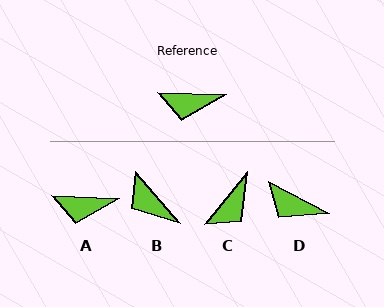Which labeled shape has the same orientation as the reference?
A.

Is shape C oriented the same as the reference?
No, it is off by about 54 degrees.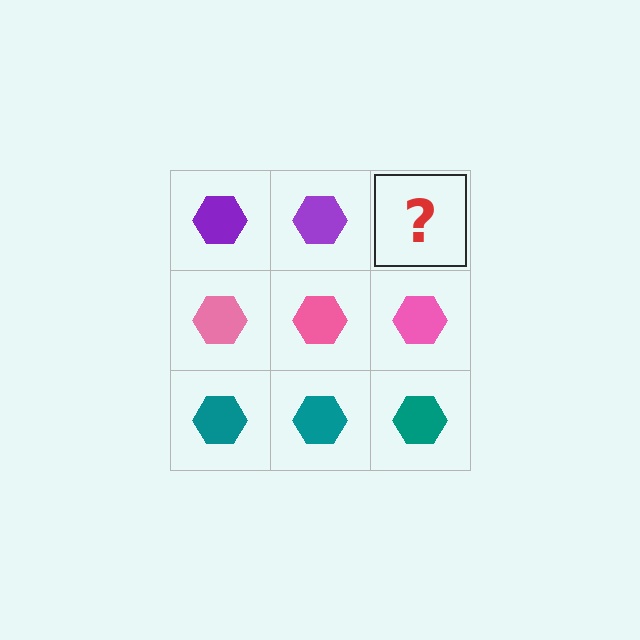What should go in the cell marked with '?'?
The missing cell should contain a purple hexagon.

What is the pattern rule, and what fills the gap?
The rule is that each row has a consistent color. The gap should be filled with a purple hexagon.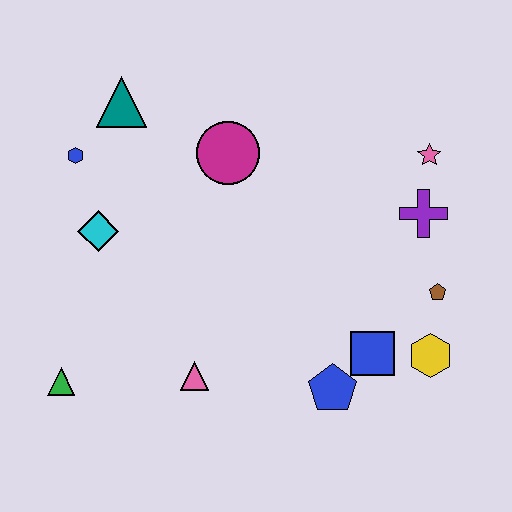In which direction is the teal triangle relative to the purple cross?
The teal triangle is to the left of the purple cross.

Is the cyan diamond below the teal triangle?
Yes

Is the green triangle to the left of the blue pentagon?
Yes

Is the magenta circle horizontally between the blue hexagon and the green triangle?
No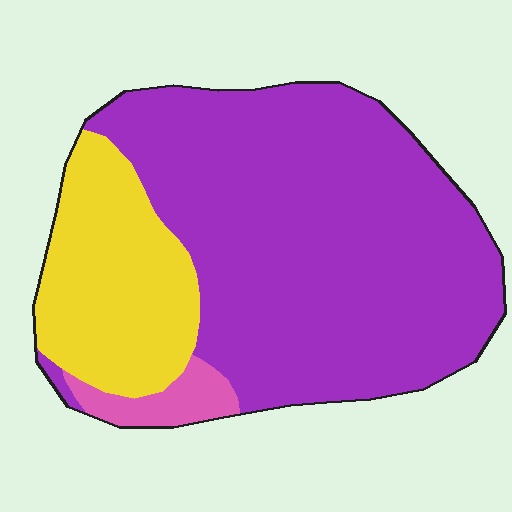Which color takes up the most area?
Purple, at roughly 70%.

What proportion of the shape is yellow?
Yellow takes up between a sixth and a third of the shape.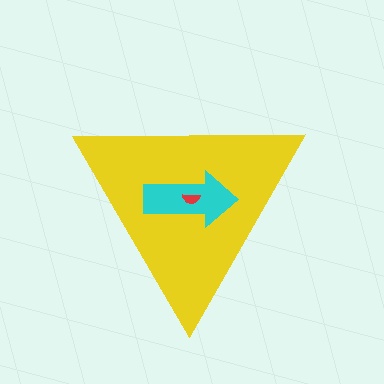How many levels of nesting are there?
3.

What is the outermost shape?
The yellow triangle.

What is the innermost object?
The red semicircle.